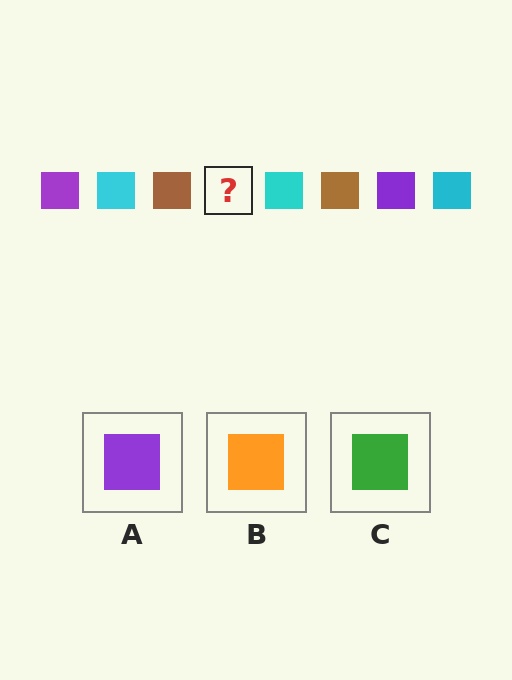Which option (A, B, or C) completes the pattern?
A.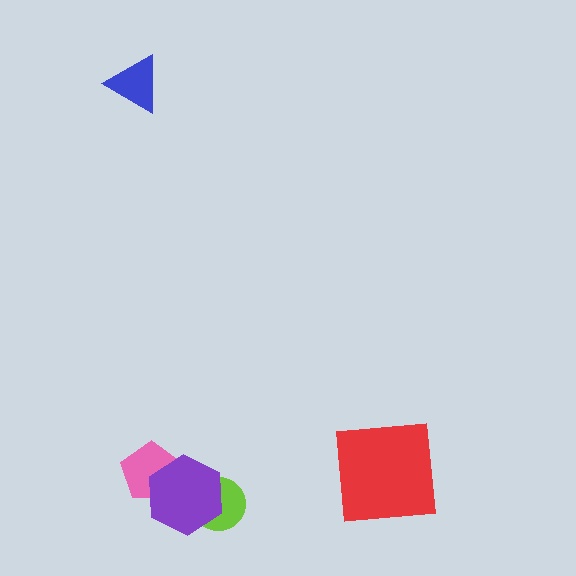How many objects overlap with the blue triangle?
0 objects overlap with the blue triangle.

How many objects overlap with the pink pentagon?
1 object overlaps with the pink pentagon.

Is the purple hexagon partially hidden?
No, no other shape covers it.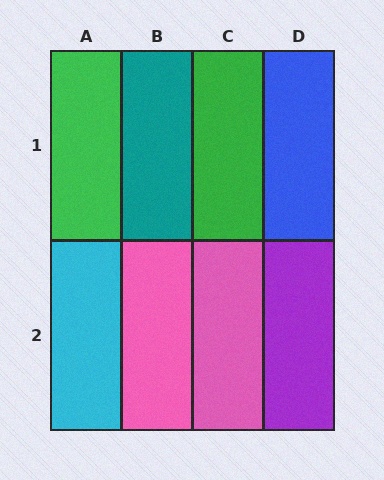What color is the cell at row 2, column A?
Cyan.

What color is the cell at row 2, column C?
Pink.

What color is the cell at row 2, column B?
Pink.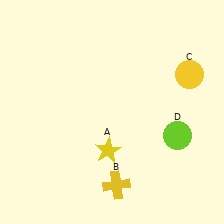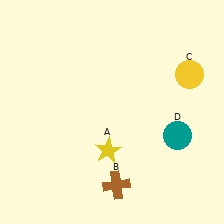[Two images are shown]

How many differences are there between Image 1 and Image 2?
There are 2 differences between the two images.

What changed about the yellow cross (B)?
In Image 1, B is yellow. In Image 2, it changed to brown.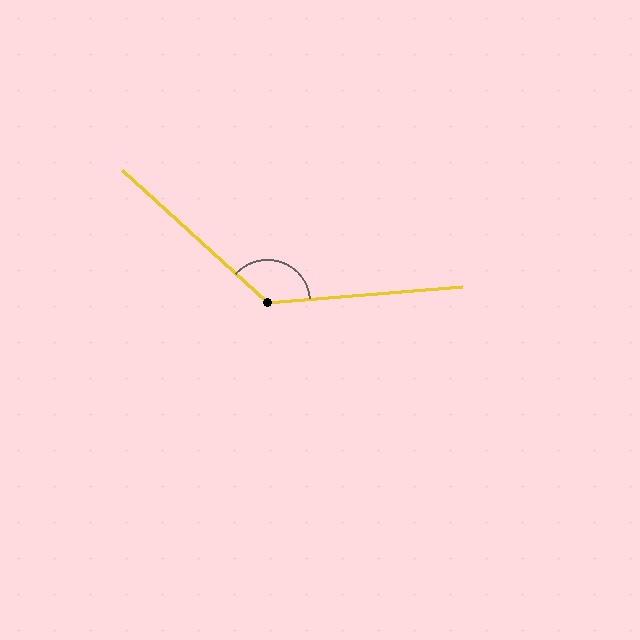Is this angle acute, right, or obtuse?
It is obtuse.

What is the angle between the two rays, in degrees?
Approximately 133 degrees.